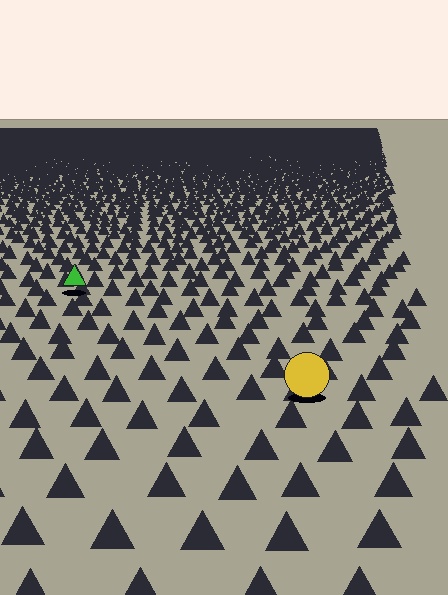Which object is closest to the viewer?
The yellow circle is closest. The texture marks near it are larger and more spread out.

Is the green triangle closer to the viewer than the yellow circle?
No. The yellow circle is closer — you can tell from the texture gradient: the ground texture is coarser near it.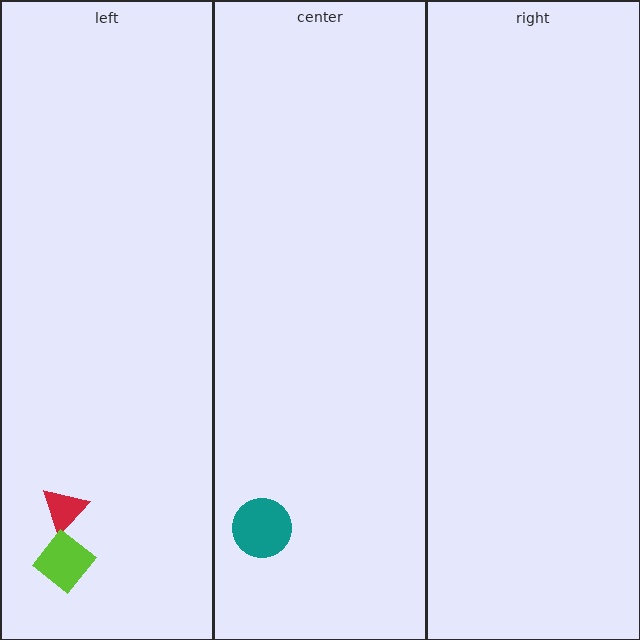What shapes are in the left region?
The red triangle, the lime diamond.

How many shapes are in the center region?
1.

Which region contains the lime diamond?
The left region.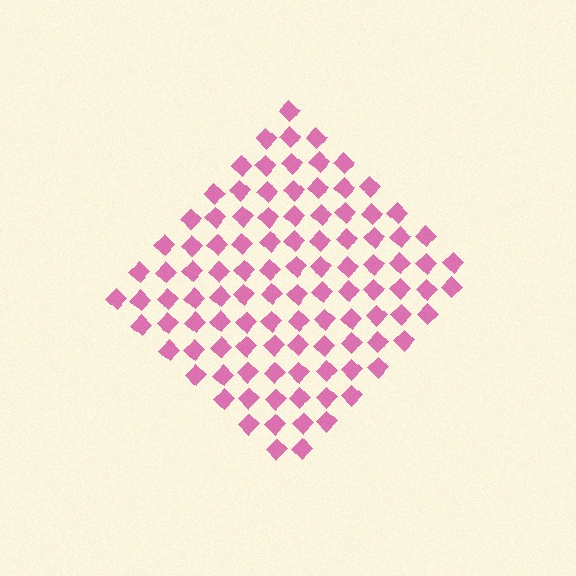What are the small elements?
The small elements are diamonds.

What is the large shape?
The large shape is a diamond.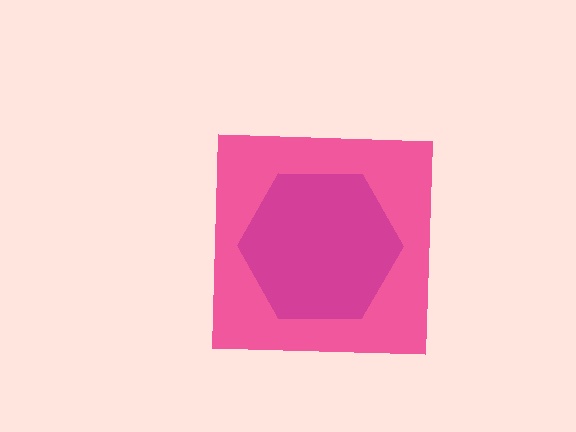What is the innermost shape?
The magenta hexagon.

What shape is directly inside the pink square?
The magenta hexagon.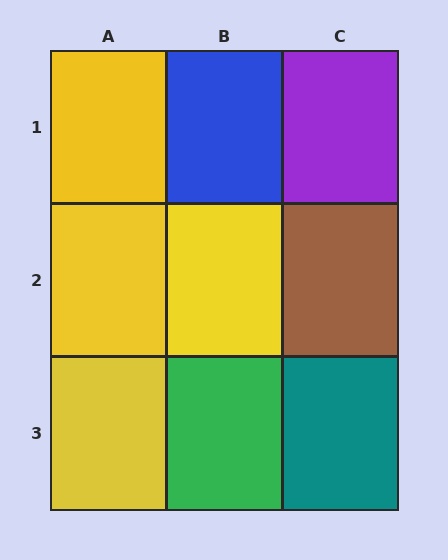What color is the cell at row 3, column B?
Green.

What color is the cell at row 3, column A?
Yellow.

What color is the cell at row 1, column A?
Yellow.